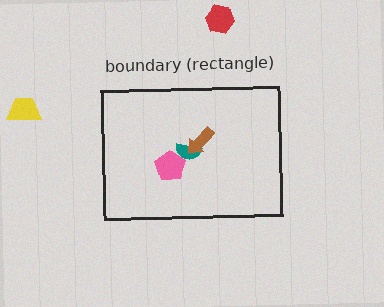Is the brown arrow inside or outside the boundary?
Inside.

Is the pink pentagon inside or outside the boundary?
Inside.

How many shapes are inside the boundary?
3 inside, 2 outside.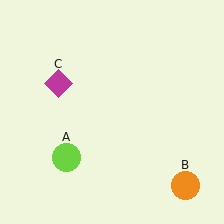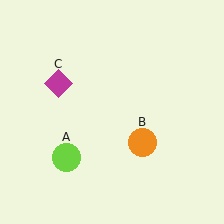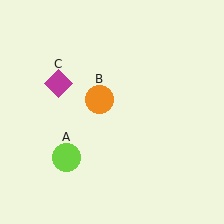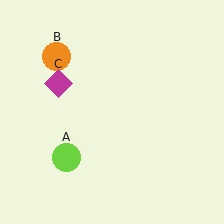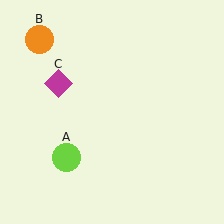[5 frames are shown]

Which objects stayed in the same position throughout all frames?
Lime circle (object A) and magenta diamond (object C) remained stationary.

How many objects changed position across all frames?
1 object changed position: orange circle (object B).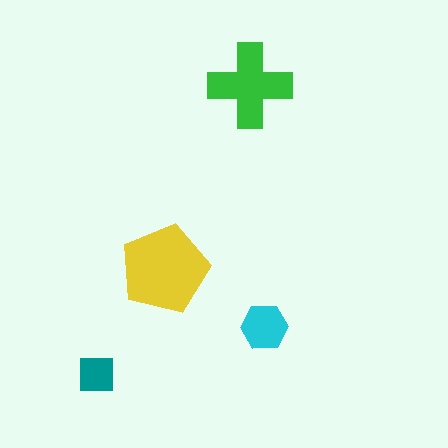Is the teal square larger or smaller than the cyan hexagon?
Smaller.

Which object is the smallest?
The teal square.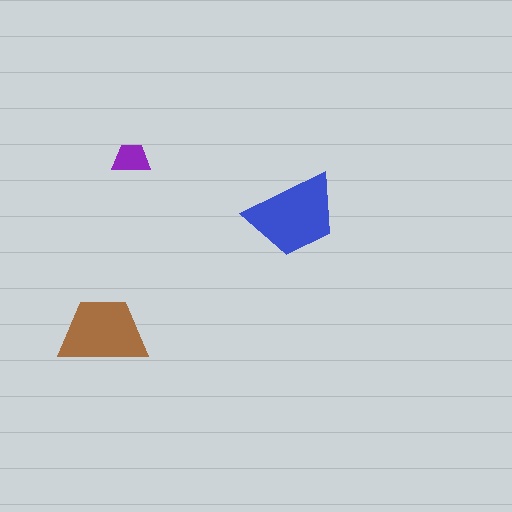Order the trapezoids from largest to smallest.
the blue one, the brown one, the purple one.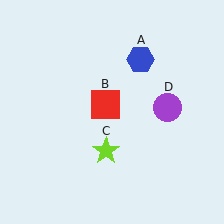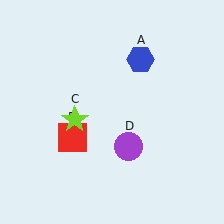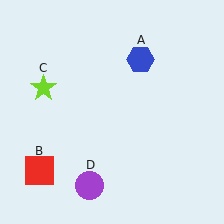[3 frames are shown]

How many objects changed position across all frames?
3 objects changed position: red square (object B), lime star (object C), purple circle (object D).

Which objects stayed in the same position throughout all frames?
Blue hexagon (object A) remained stationary.